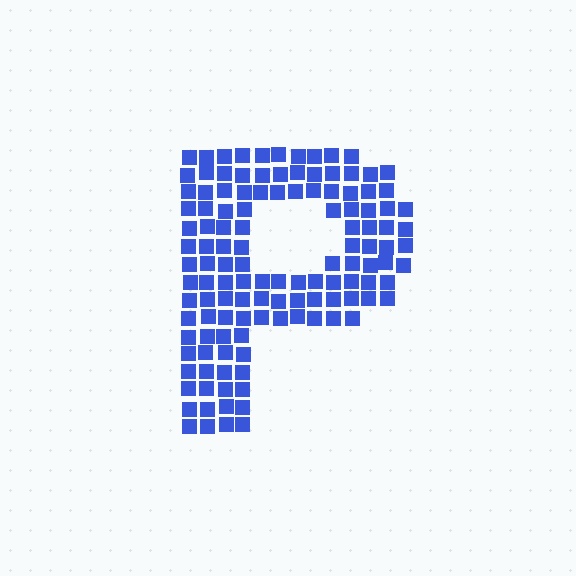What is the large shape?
The large shape is the letter P.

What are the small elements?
The small elements are squares.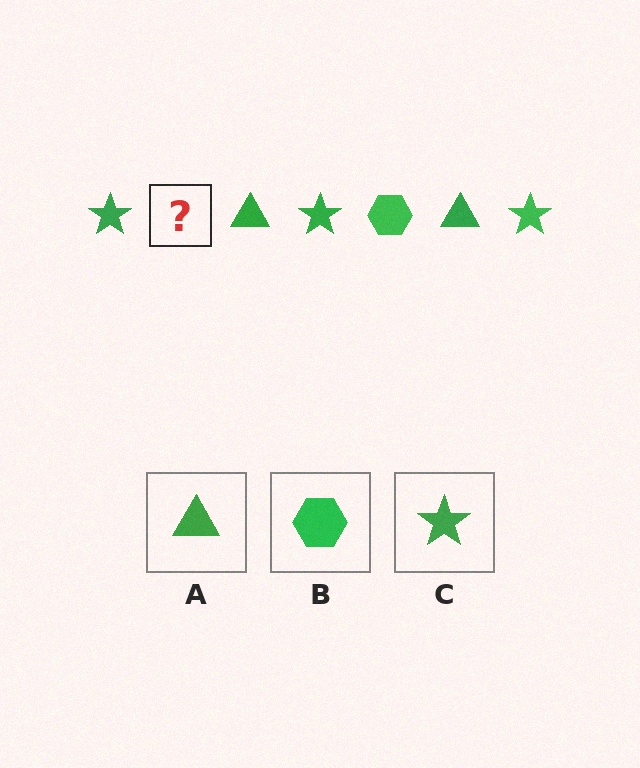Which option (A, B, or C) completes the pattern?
B.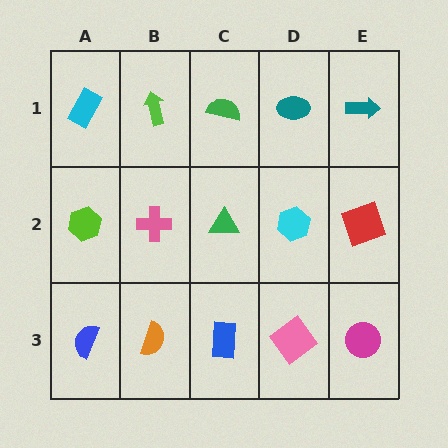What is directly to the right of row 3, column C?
A pink diamond.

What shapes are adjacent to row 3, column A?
A lime hexagon (row 2, column A), an orange semicircle (row 3, column B).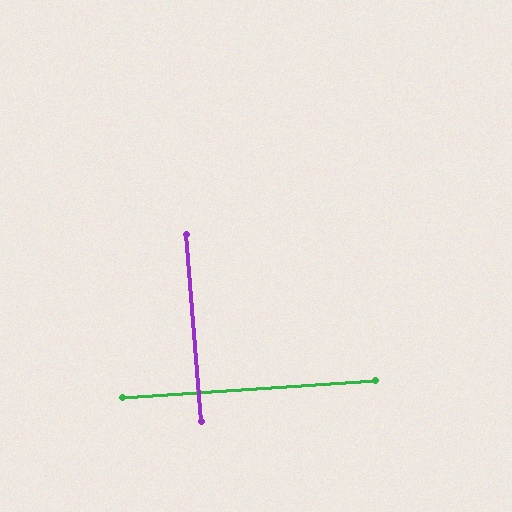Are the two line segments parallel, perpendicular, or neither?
Perpendicular — they meet at approximately 89°.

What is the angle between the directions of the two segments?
Approximately 89 degrees.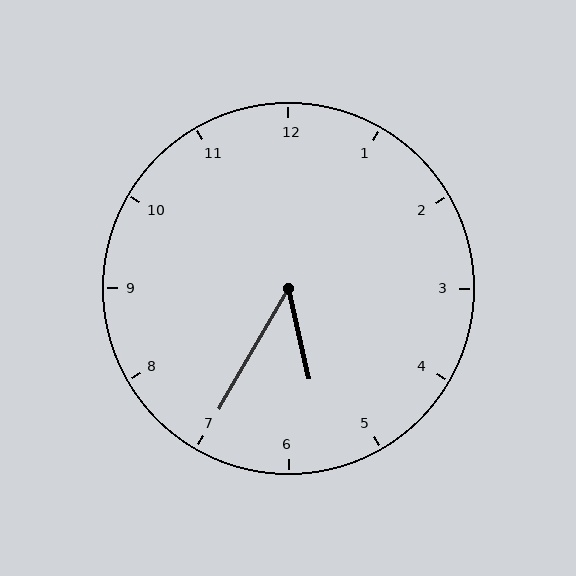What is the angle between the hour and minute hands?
Approximately 42 degrees.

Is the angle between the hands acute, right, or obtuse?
It is acute.